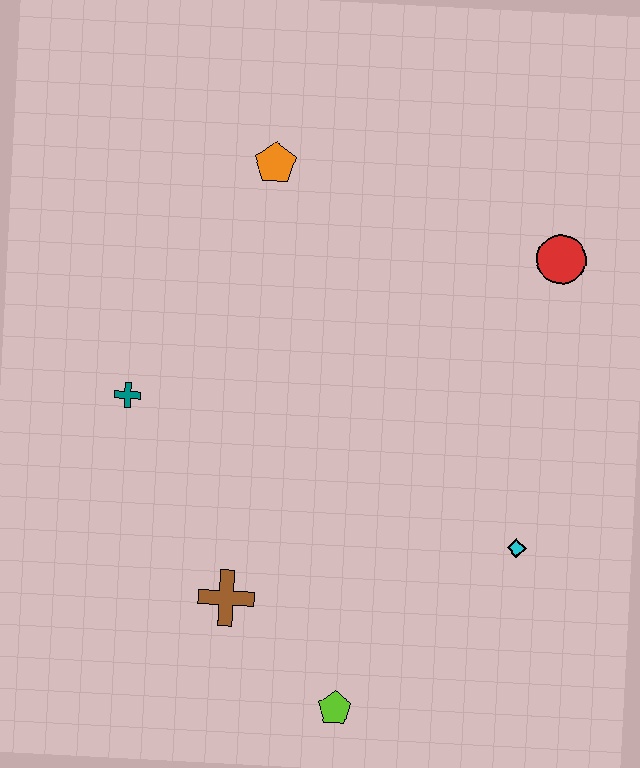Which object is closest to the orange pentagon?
The teal cross is closest to the orange pentagon.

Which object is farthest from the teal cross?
The red circle is farthest from the teal cross.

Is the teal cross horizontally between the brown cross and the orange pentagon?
No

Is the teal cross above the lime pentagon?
Yes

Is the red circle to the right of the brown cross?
Yes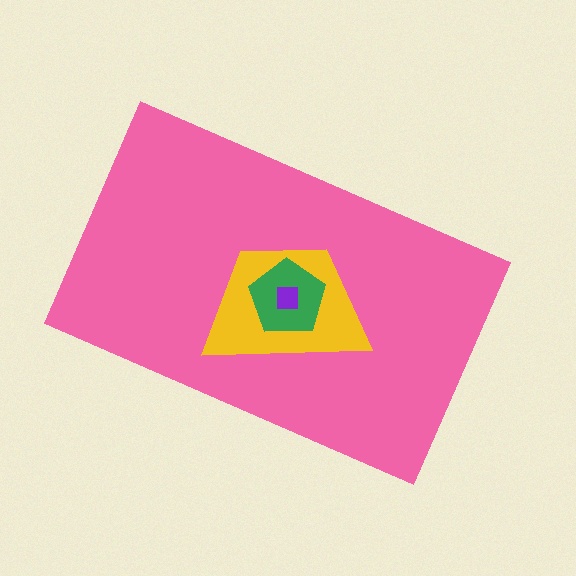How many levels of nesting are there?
4.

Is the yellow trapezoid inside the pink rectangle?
Yes.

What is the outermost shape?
The pink rectangle.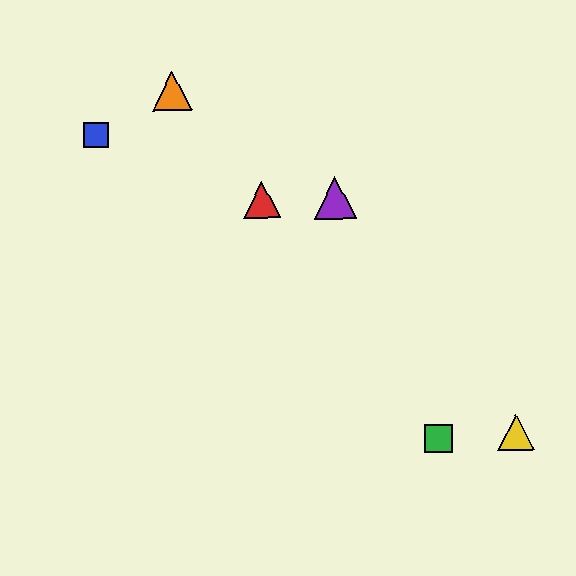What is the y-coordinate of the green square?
The green square is at y≈439.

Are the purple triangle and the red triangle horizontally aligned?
Yes, both are at y≈198.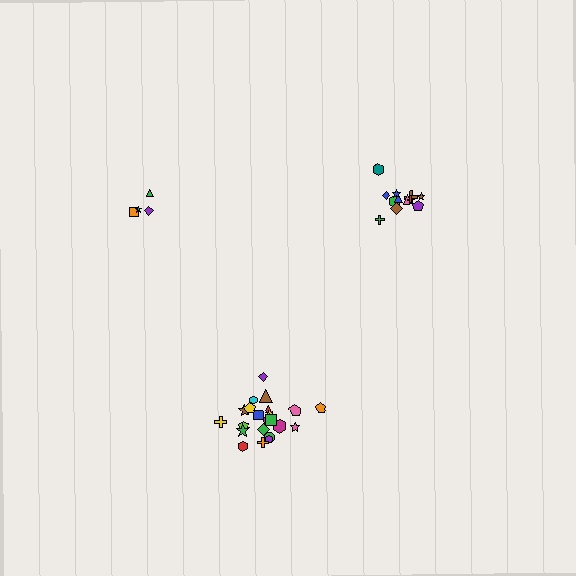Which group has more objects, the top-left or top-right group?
The top-right group.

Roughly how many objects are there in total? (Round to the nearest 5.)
Roughly 40 objects in total.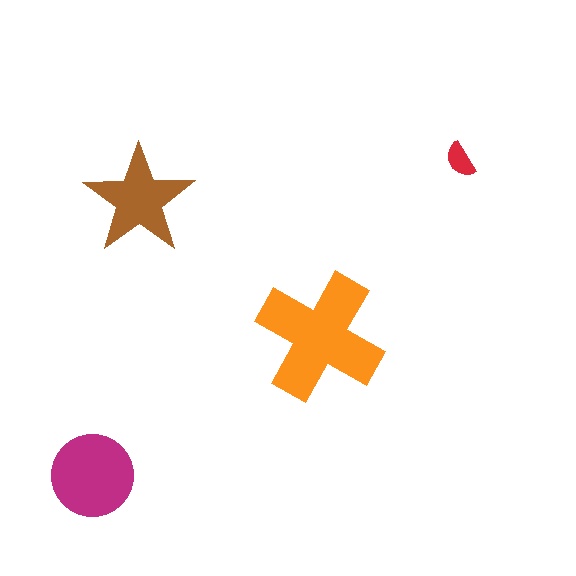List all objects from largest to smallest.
The orange cross, the magenta circle, the brown star, the red semicircle.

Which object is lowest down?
The magenta circle is bottommost.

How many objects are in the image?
There are 4 objects in the image.